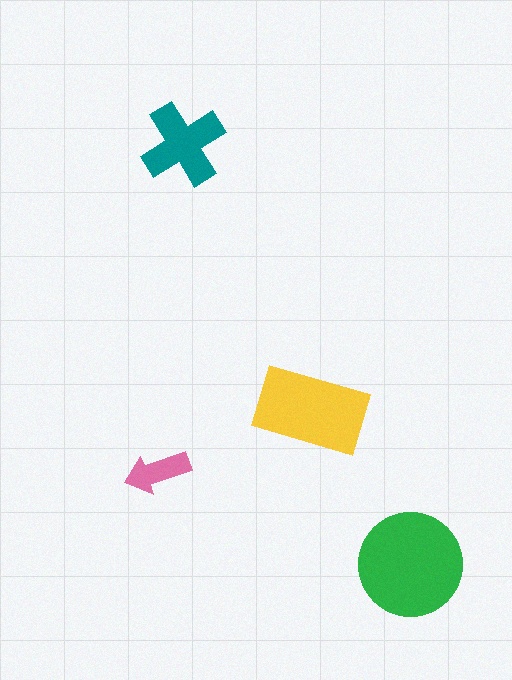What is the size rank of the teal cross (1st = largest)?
3rd.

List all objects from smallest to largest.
The pink arrow, the teal cross, the yellow rectangle, the green circle.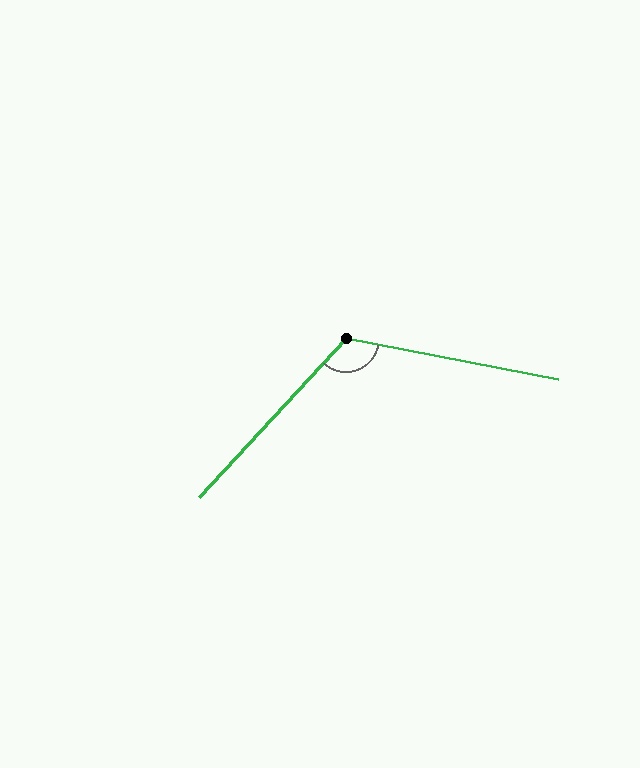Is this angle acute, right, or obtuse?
It is obtuse.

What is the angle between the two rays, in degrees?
Approximately 122 degrees.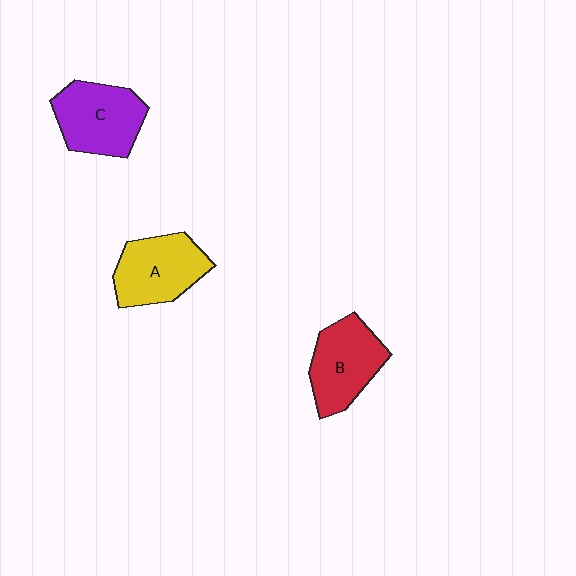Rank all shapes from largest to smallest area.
From largest to smallest: C (purple), A (yellow), B (red).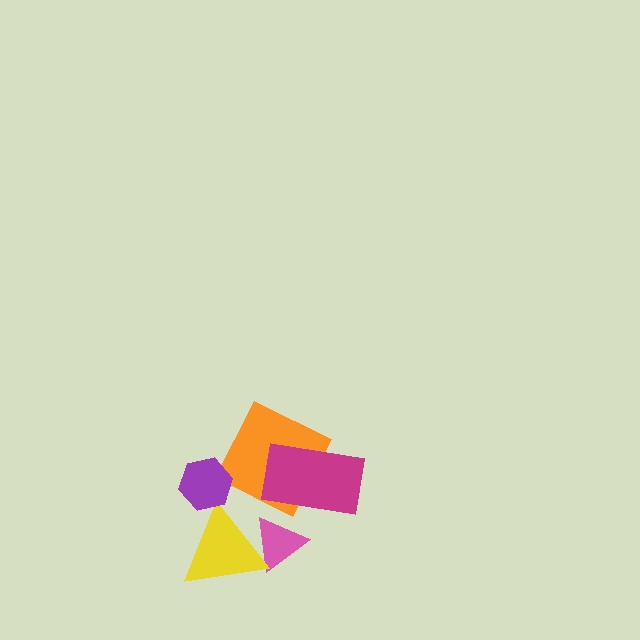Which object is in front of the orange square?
The magenta rectangle is in front of the orange square.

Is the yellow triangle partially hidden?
Yes, it is partially covered by another shape.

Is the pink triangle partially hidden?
Yes, it is partially covered by another shape.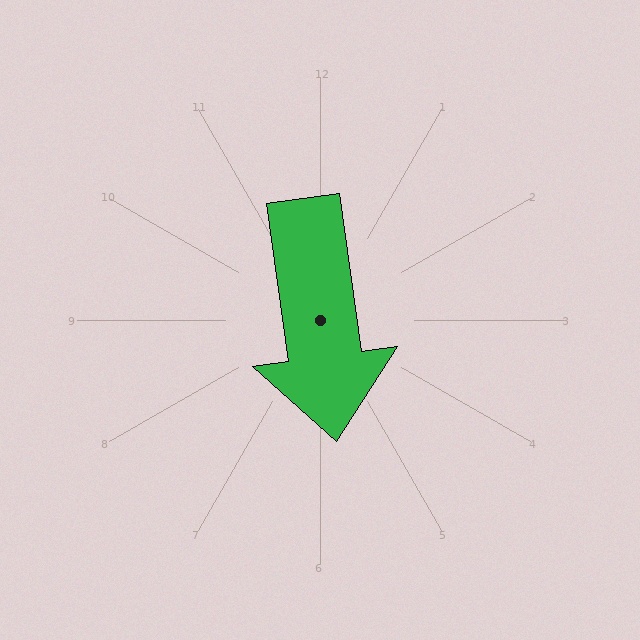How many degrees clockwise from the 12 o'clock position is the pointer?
Approximately 172 degrees.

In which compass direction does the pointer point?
South.